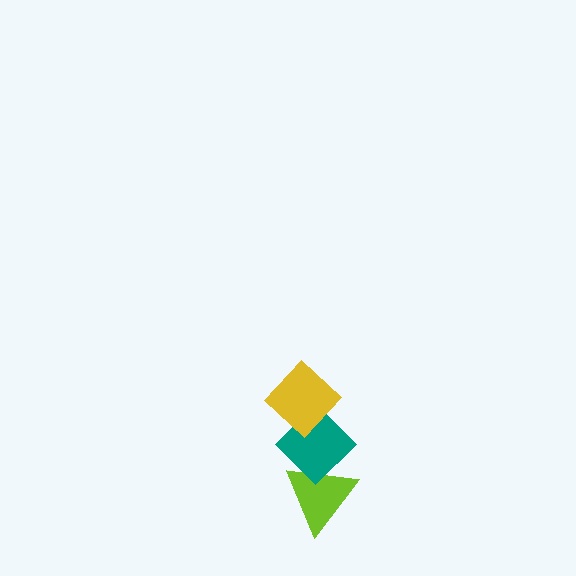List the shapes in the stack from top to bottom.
From top to bottom: the yellow diamond, the teal diamond, the lime triangle.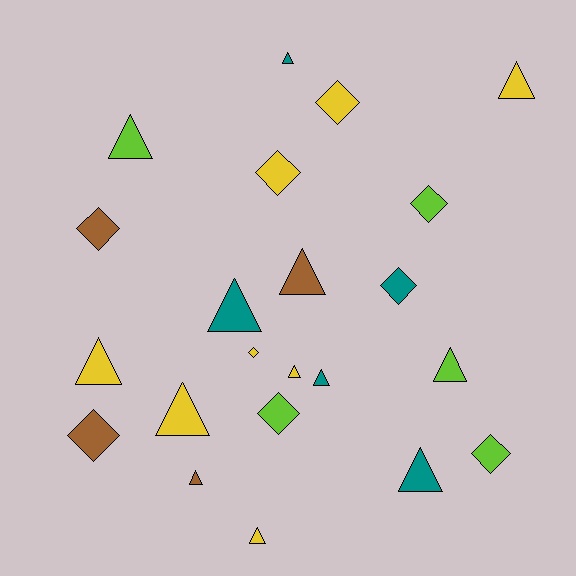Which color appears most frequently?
Yellow, with 8 objects.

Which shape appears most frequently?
Triangle, with 13 objects.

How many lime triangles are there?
There are 2 lime triangles.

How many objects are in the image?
There are 22 objects.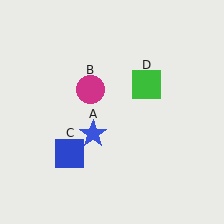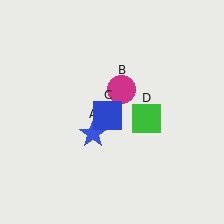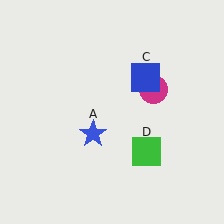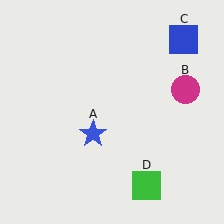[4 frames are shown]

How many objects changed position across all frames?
3 objects changed position: magenta circle (object B), blue square (object C), green square (object D).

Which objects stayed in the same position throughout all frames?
Blue star (object A) remained stationary.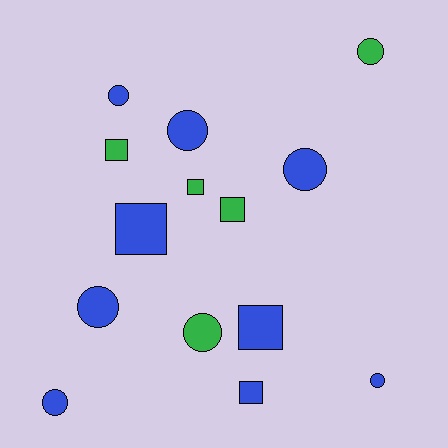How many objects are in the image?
There are 14 objects.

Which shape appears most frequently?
Circle, with 8 objects.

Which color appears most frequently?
Blue, with 9 objects.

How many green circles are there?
There are 2 green circles.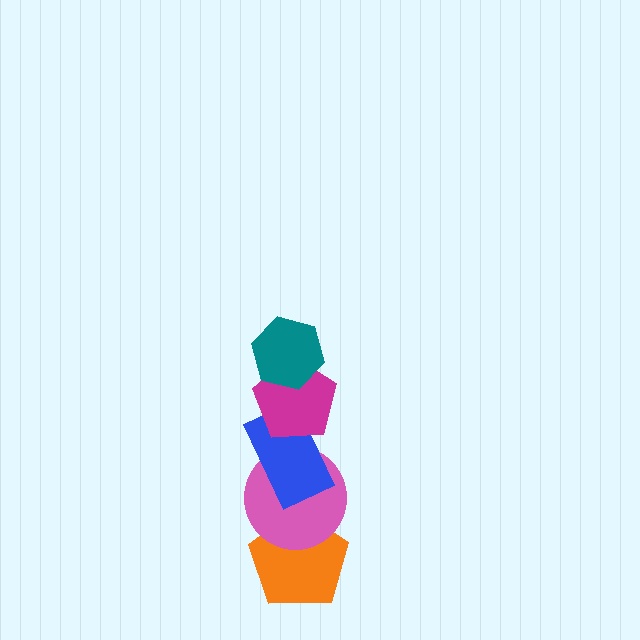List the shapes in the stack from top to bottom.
From top to bottom: the teal hexagon, the magenta pentagon, the blue rectangle, the pink circle, the orange pentagon.